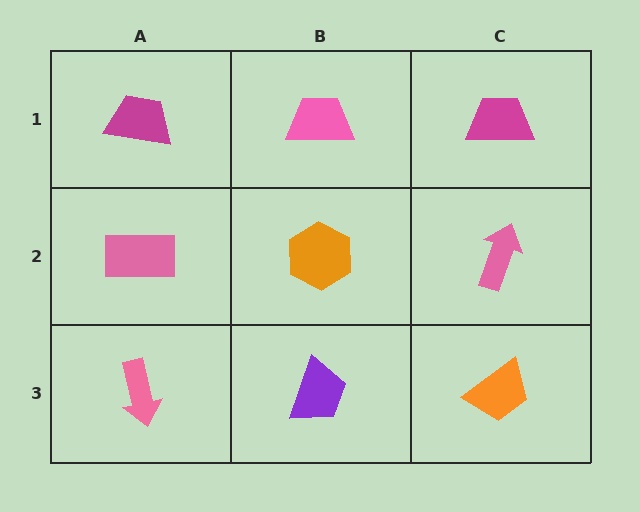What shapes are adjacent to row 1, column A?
A pink rectangle (row 2, column A), a pink trapezoid (row 1, column B).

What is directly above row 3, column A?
A pink rectangle.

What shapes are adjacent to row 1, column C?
A pink arrow (row 2, column C), a pink trapezoid (row 1, column B).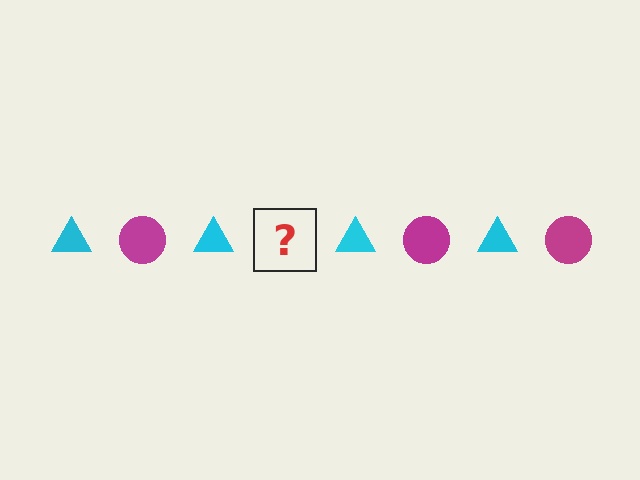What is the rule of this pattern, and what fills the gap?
The rule is that the pattern alternates between cyan triangle and magenta circle. The gap should be filled with a magenta circle.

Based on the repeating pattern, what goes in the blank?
The blank should be a magenta circle.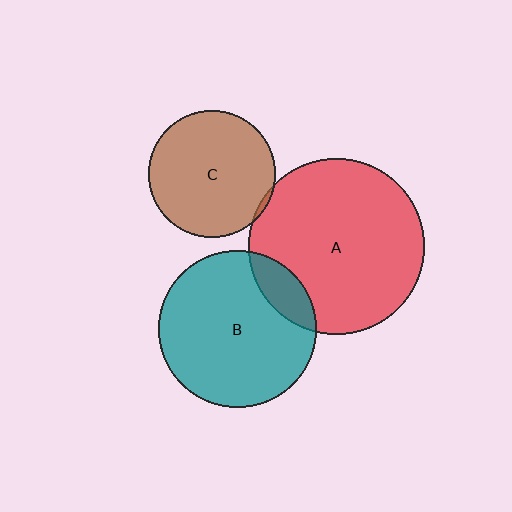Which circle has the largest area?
Circle A (red).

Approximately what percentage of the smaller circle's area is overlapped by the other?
Approximately 15%.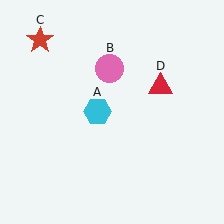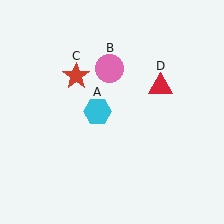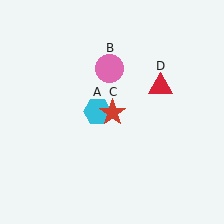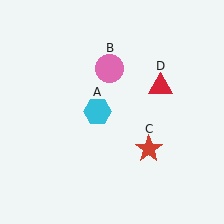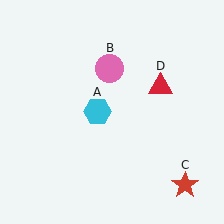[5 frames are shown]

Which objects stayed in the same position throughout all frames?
Cyan hexagon (object A) and pink circle (object B) and red triangle (object D) remained stationary.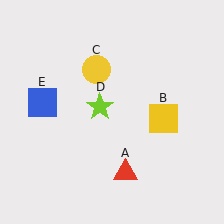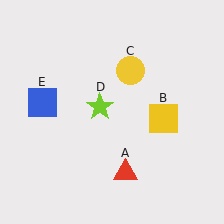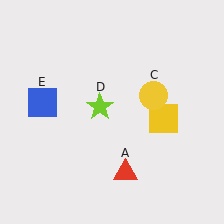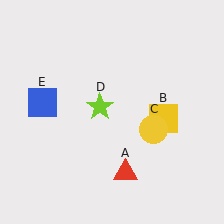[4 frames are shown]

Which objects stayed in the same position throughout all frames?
Red triangle (object A) and yellow square (object B) and lime star (object D) and blue square (object E) remained stationary.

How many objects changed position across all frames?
1 object changed position: yellow circle (object C).